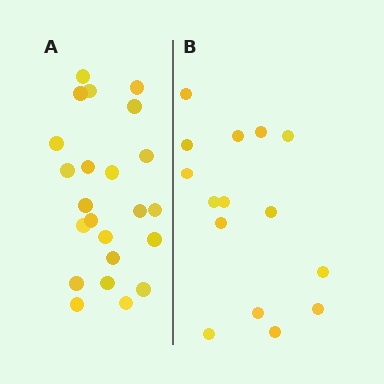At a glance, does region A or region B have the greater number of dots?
Region A (the left region) has more dots.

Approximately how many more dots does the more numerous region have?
Region A has roughly 8 or so more dots than region B.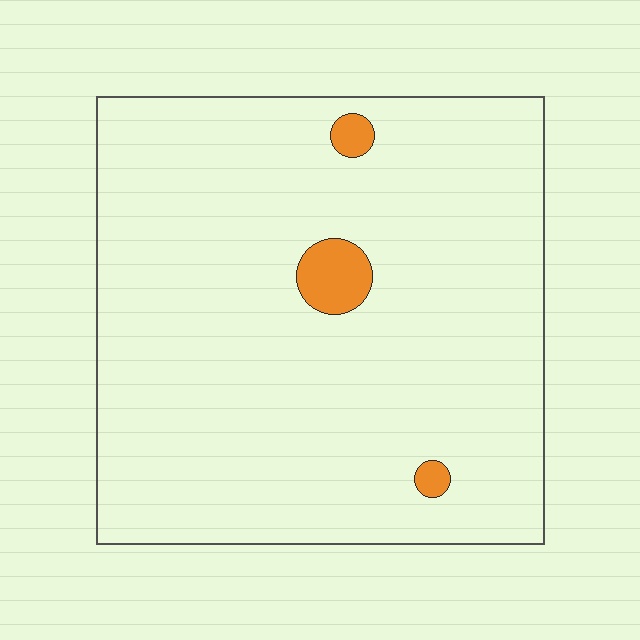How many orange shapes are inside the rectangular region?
3.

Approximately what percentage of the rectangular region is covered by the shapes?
Approximately 5%.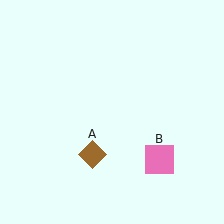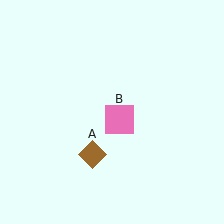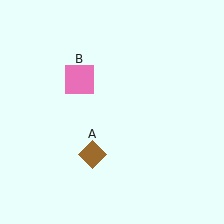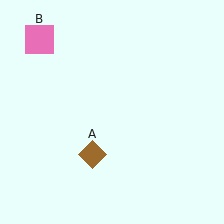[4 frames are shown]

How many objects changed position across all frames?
1 object changed position: pink square (object B).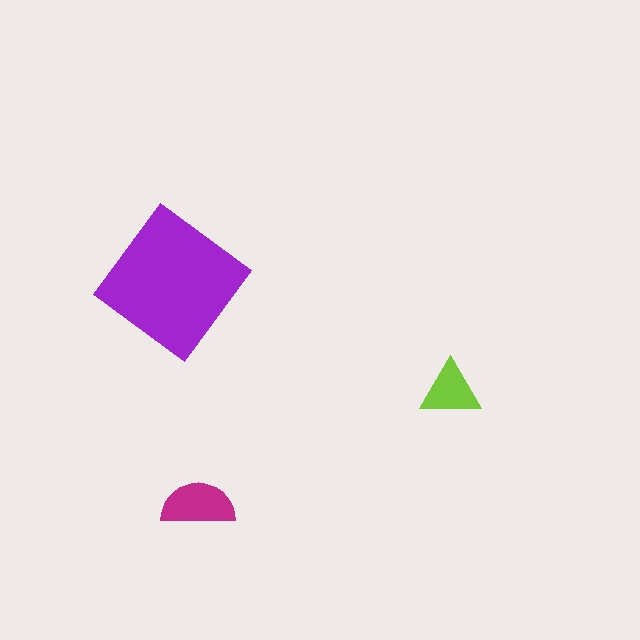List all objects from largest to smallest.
The purple diamond, the magenta semicircle, the lime triangle.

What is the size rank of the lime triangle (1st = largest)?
3rd.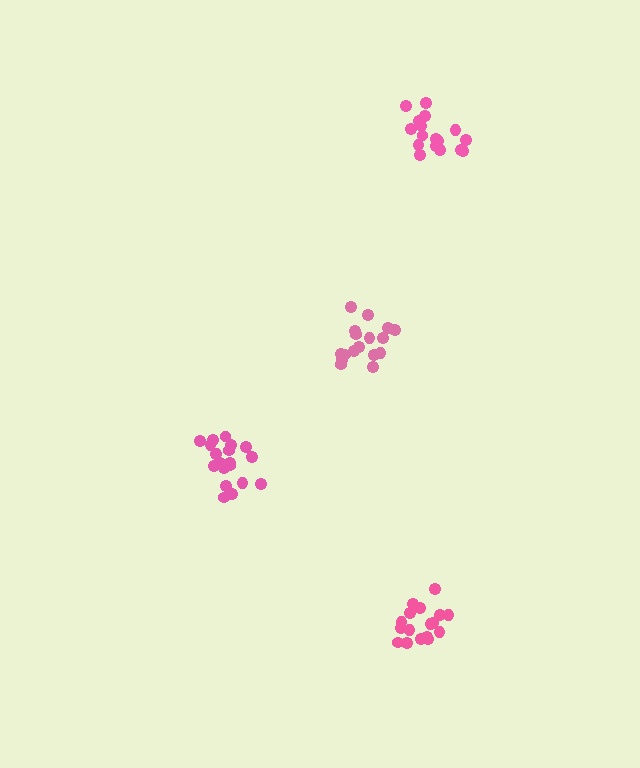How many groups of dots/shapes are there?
There are 4 groups.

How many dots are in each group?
Group 1: 17 dots, Group 2: 20 dots, Group 3: 17 dots, Group 4: 17 dots (71 total).